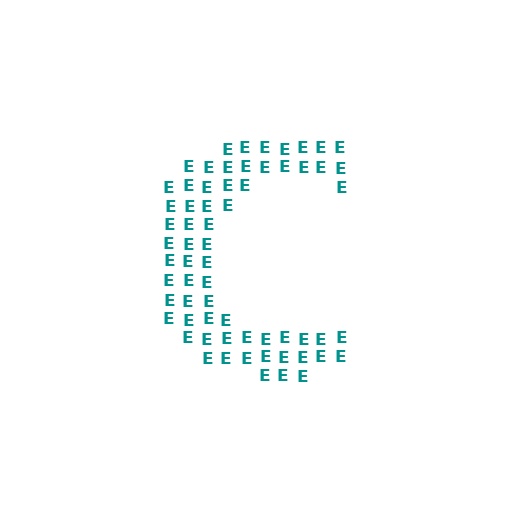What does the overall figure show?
The overall figure shows the letter C.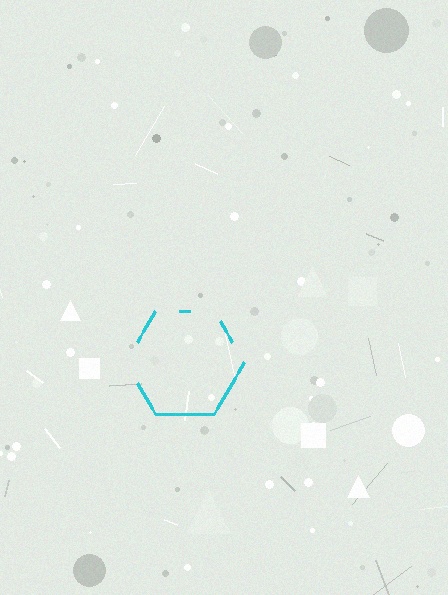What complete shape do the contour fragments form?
The contour fragments form a hexagon.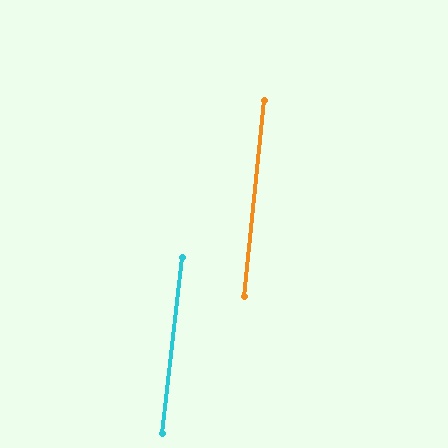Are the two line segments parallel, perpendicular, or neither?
Parallel — their directions differ by only 0.6°.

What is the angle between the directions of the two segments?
Approximately 1 degree.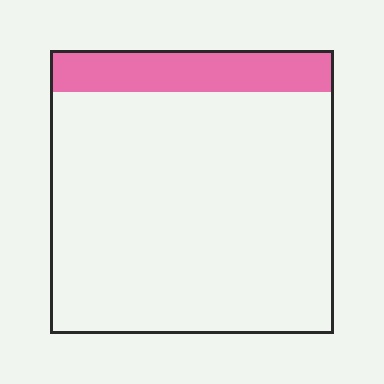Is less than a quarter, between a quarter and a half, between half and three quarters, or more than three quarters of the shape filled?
Less than a quarter.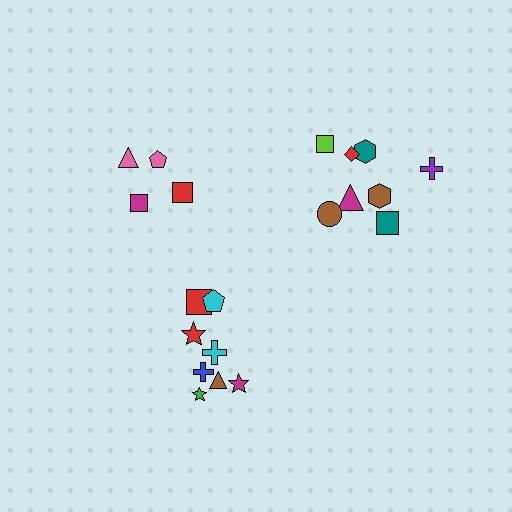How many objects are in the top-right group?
There are 8 objects.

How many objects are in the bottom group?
There are 8 objects.